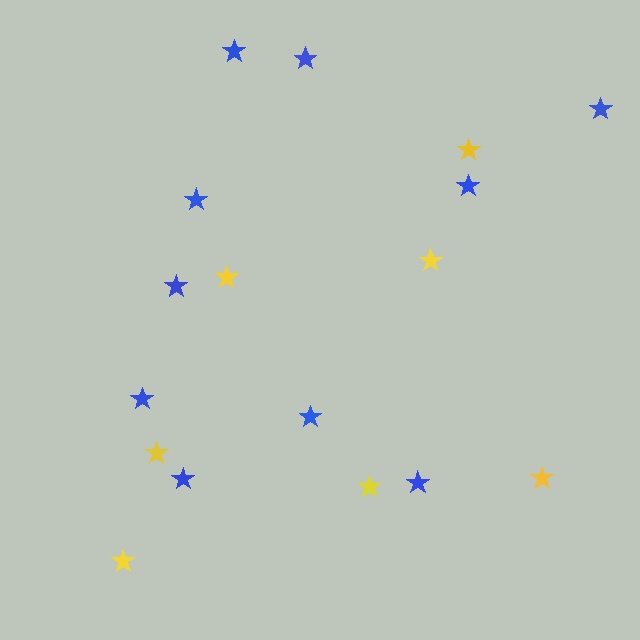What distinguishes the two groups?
There are 2 groups: one group of yellow stars (7) and one group of blue stars (10).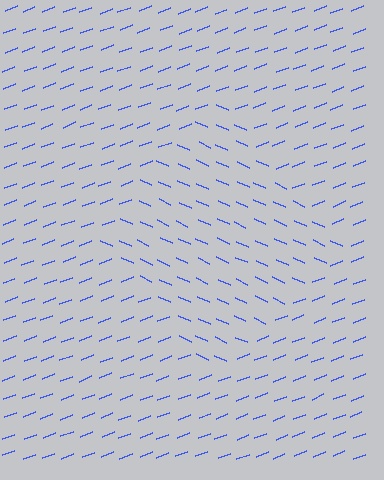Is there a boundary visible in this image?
Yes, there is a texture boundary formed by a change in line orientation.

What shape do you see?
I see a diamond.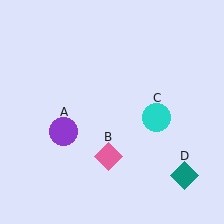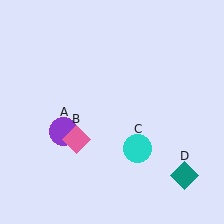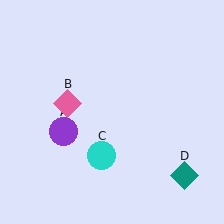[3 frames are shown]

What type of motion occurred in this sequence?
The pink diamond (object B), cyan circle (object C) rotated clockwise around the center of the scene.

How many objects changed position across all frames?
2 objects changed position: pink diamond (object B), cyan circle (object C).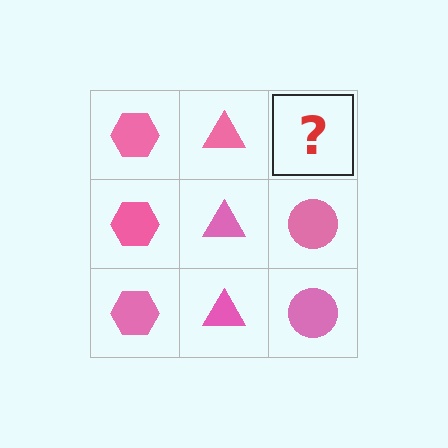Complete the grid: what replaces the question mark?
The question mark should be replaced with a pink circle.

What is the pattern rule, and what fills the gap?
The rule is that each column has a consistent shape. The gap should be filled with a pink circle.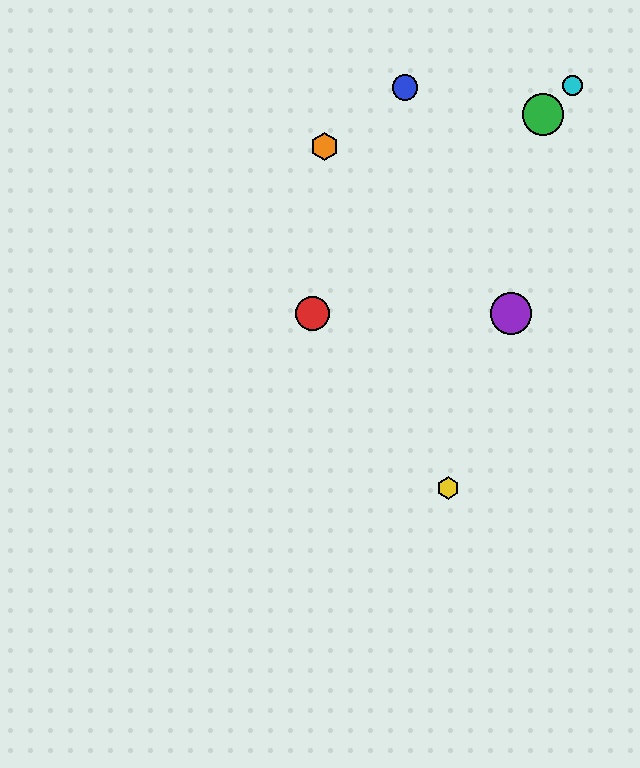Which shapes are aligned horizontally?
The red circle, the purple circle are aligned horizontally.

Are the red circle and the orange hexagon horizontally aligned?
No, the red circle is at y≈314 and the orange hexagon is at y≈147.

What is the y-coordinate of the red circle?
The red circle is at y≈314.